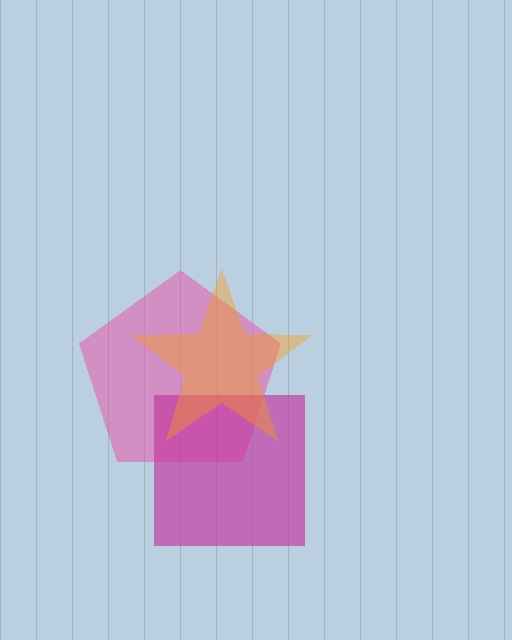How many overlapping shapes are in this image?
There are 3 overlapping shapes in the image.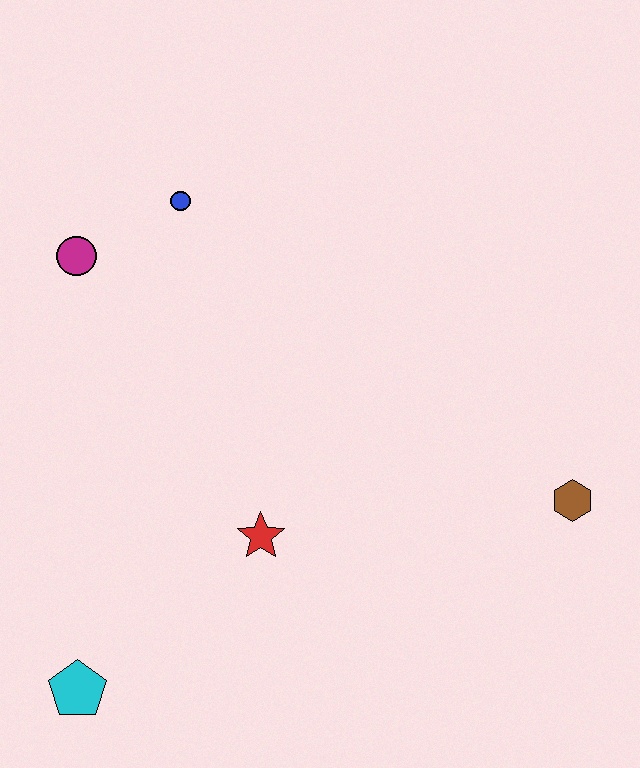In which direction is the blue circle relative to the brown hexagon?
The blue circle is to the left of the brown hexagon.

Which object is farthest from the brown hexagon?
The magenta circle is farthest from the brown hexagon.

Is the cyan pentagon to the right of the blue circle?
No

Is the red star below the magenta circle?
Yes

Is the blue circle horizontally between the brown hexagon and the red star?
No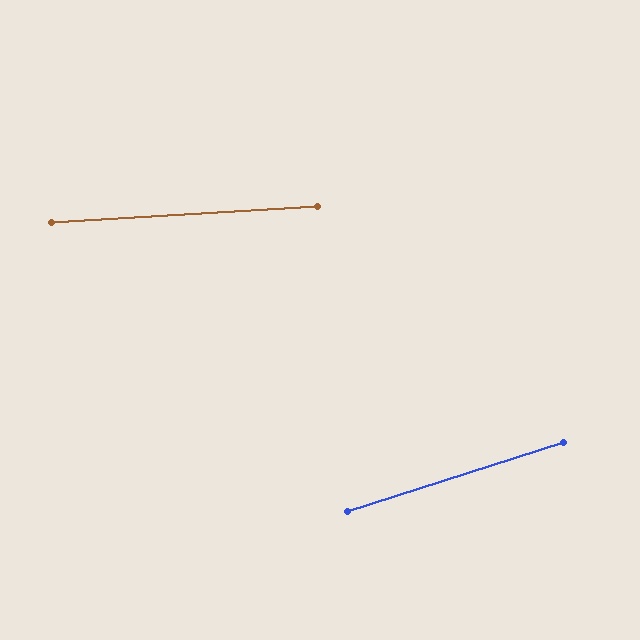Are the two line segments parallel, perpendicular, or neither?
Neither parallel nor perpendicular — they differ by about 14°.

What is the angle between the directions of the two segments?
Approximately 14 degrees.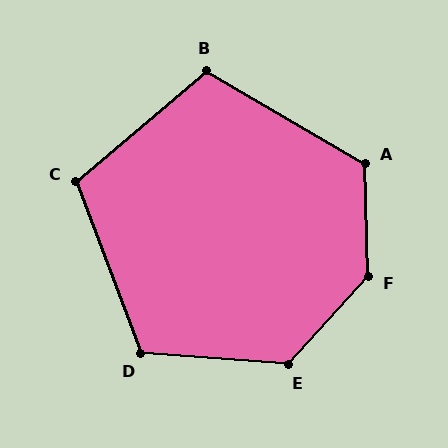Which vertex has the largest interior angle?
F, at approximately 136 degrees.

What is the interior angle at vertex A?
Approximately 122 degrees (obtuse).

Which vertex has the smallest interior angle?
B, at approximately 110 degrees.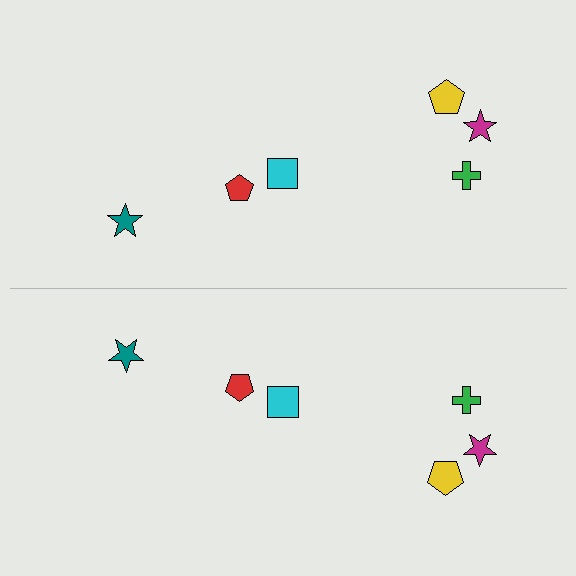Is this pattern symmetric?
Yes, this pattern has bilateral (reflection) symmetry.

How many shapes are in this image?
There are 12 shapes in this image.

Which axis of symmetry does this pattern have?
The pattern has a horizontal axis of symmetry running through the center of the image.